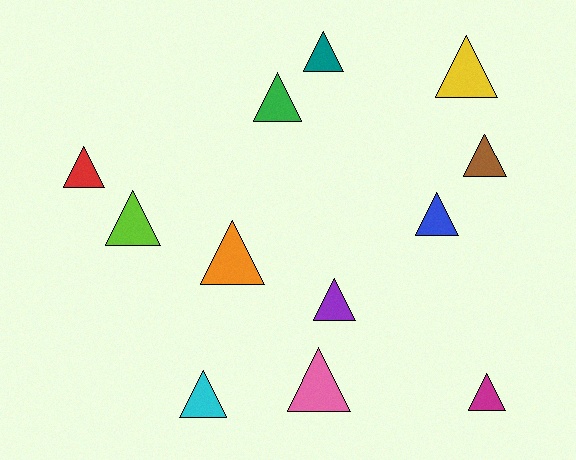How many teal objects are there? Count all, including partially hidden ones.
There is 1 teal object.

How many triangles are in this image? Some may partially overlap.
There are 12 triangles.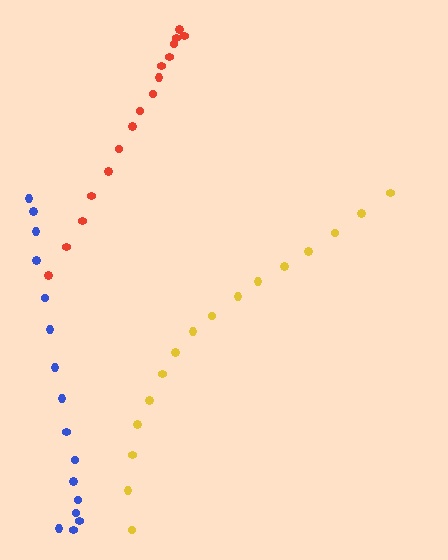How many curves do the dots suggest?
There are 3 distinct paths.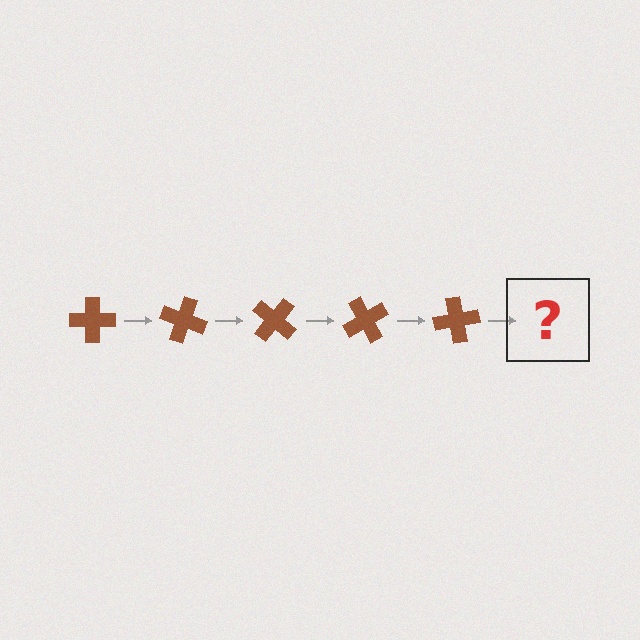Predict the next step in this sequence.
The next step is a brown cross rotated 100 degrees.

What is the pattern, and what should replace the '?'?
The pattern is that the cross rotates 20 degrees each step. The '?' should be a brown cross rotated 100 degrees.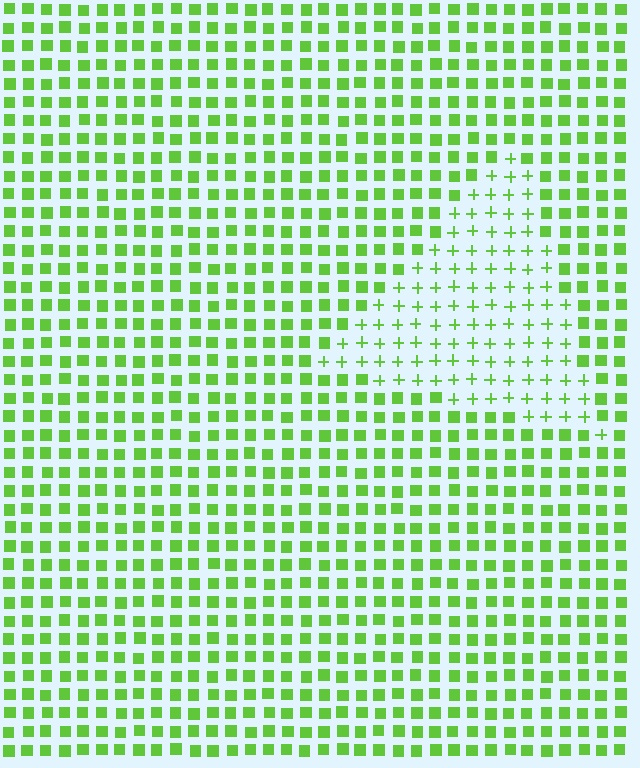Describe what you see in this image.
The image is filled with small lime elements arranged in a uniform grid. A triangle-shaped region contains plus signs, while the surrounding area contains squares. The boundary is defined purely by the change in element shape.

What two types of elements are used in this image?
The image uses plus signs inside the triangle region and squares outside it.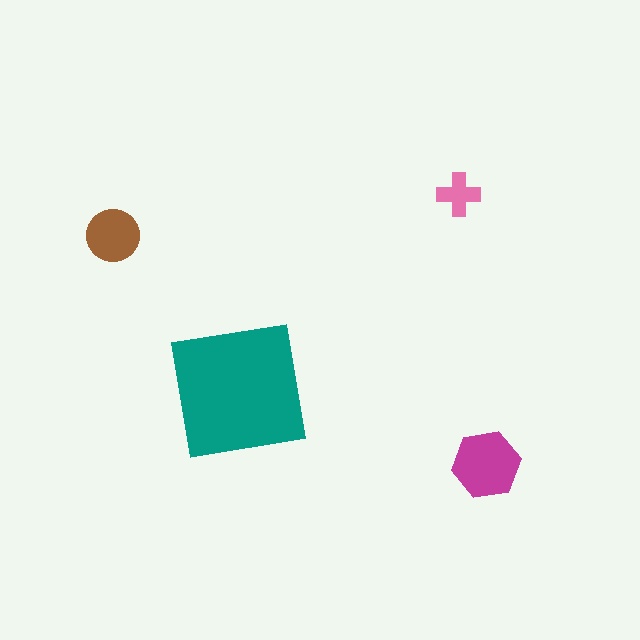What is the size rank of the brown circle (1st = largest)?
3rd.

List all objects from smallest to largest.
The pink cross, the brown circle, the magenta hexagon, the teal square.